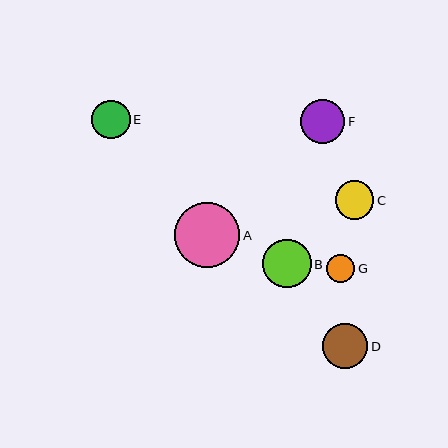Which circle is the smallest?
Circle G is the smallest with a size of approximately 28 pixels.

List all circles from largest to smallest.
From largest to smallest: A, B, D, F, C, E, G.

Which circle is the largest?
Circle A is the largest with a size of approximately 65 pixels.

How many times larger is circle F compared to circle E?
Circle F is approximately 1.2 times the size of circle E.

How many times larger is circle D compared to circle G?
Circle D is approximately 1.6 times the size of circle G.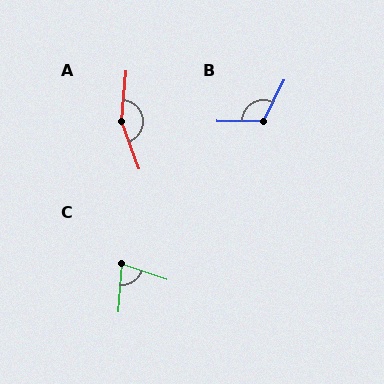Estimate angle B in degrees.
Approximately 115 degrees.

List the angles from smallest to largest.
C (75°), B (115°), A (155°).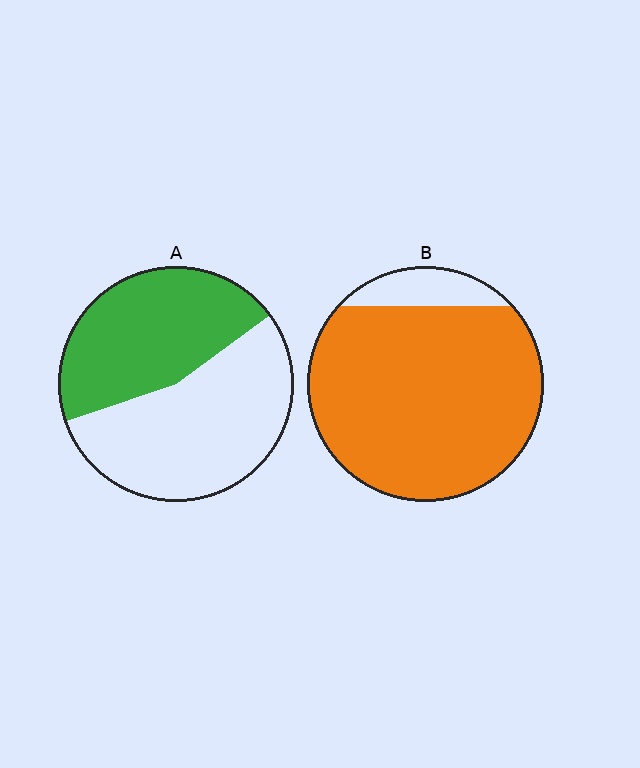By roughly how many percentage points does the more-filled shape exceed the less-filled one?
By roughly 45 percentage points (B over A).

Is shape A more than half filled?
No.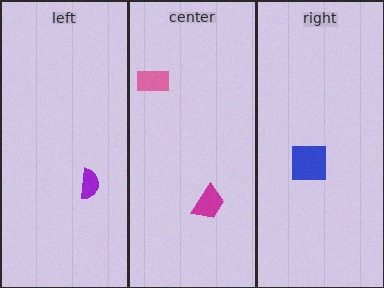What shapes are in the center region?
The magenta trapezoid, the pink rectangle.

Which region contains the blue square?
The right region.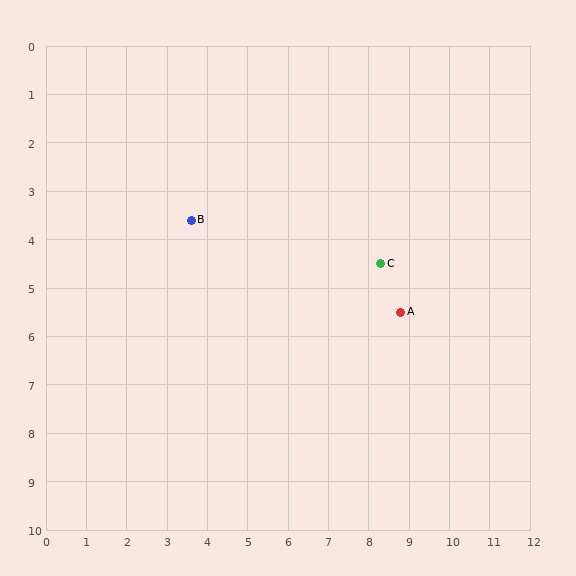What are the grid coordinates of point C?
Point C is at approximately (8.3, 4.5).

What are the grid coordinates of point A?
Point A is at approximately (8.8, 5.5).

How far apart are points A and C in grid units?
Points A and C are about 1.1 grid units apart.